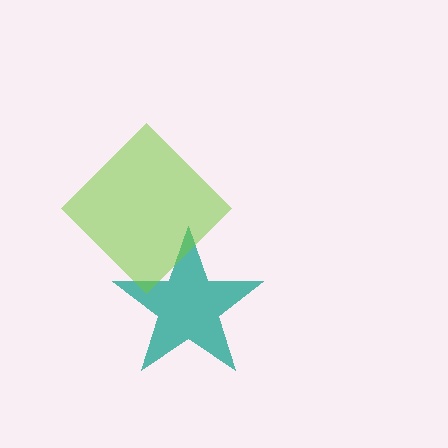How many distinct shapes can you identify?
There are 2 distinct shapes: a teal star, a lime diamond.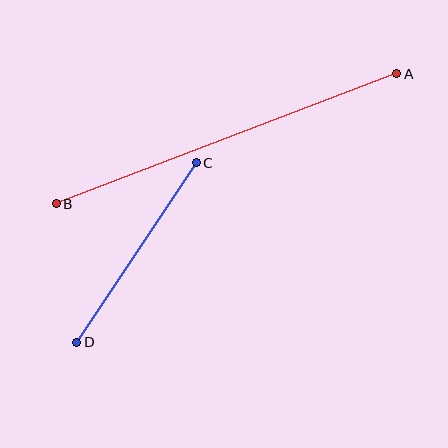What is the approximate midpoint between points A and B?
The midpoint is at approximately (227, 139) pixels.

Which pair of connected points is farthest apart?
Points A and B are farthest apart.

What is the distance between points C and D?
The distance is approximately 216 pixels.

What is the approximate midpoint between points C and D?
The midpoint is at approximately (137, 253) pixels.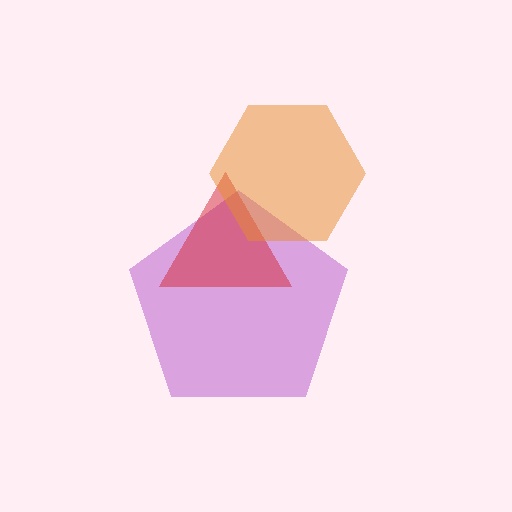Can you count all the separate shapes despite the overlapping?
Yes, there are 3 separate shapes.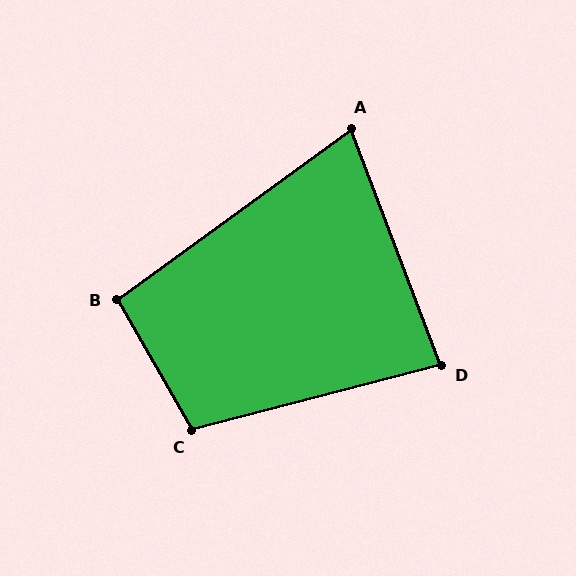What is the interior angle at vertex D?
Approximately 84 degrees (acute).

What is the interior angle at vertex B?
Approximately 96 degrees (obtuse).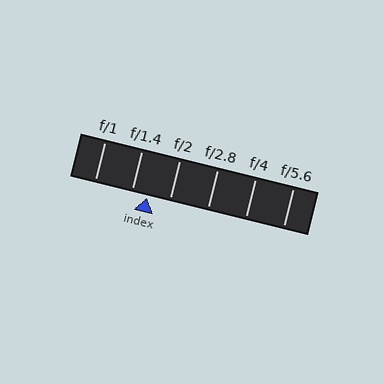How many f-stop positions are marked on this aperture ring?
There are 6 f-stop positions marked.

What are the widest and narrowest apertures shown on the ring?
The widest aperture shown is f/1 and the narrowest is f/5.6.